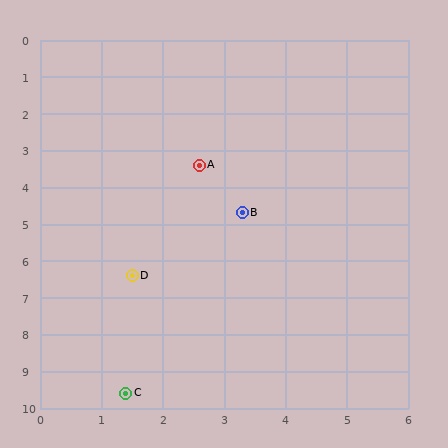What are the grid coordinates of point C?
Point C is at approximately (1.4, 9.6).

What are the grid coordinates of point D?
Point D is at approximately (1.5, 6.4).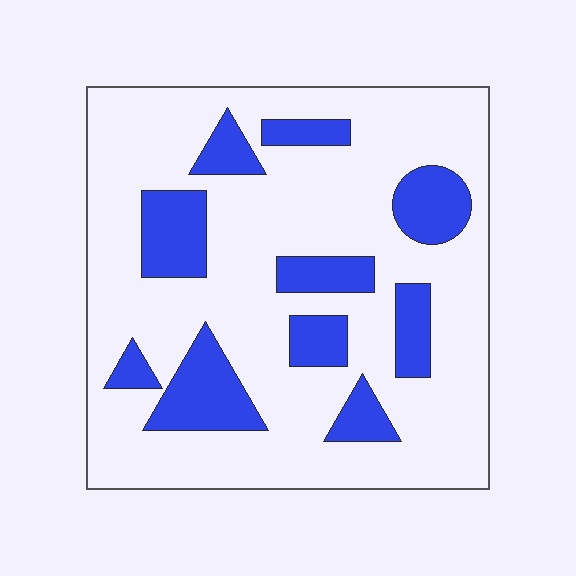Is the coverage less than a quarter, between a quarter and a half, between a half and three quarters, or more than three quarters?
Less than a quarter.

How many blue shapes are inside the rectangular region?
10.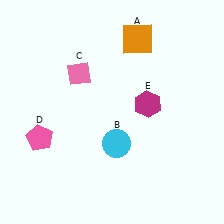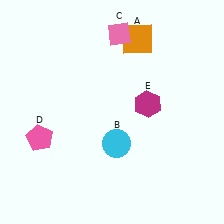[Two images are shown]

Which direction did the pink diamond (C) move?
The pink diamond (C) moved right.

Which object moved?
The pink diamond (C) moved right.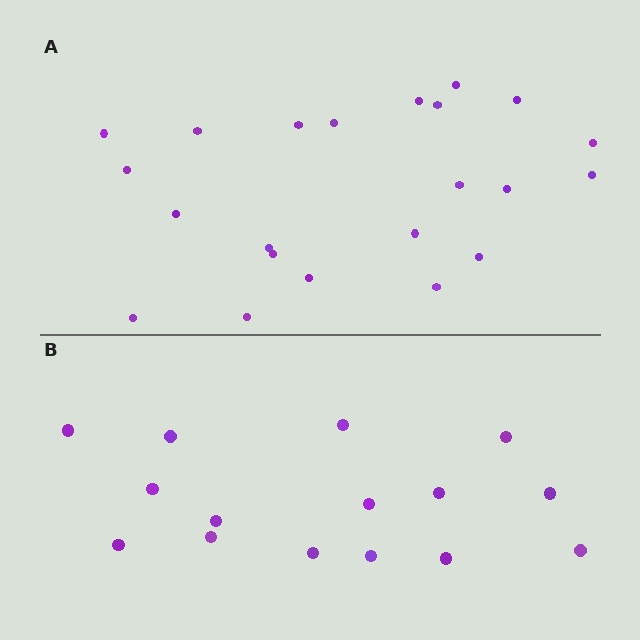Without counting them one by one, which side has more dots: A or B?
Region A (the top region) has more dots.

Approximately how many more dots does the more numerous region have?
Region A has roughly 8 or so more dots than region B.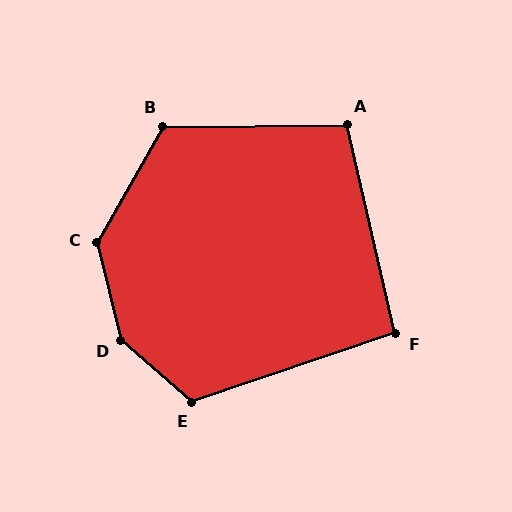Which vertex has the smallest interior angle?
F, at approximately 96 degrees.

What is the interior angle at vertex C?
Approximately 137 degrees (obtuse).